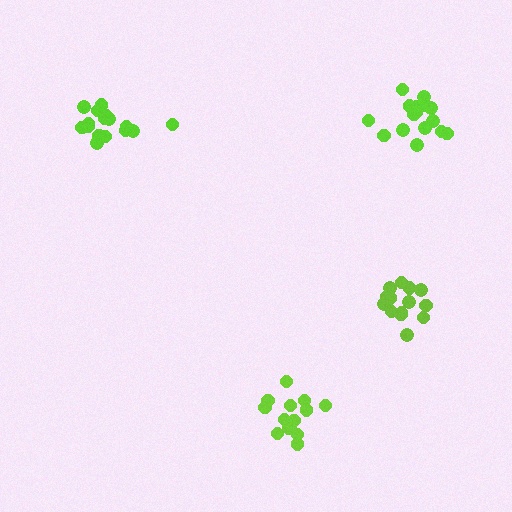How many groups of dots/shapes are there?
There are 4 groups.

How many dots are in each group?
Group 1: 14 dots, Group 2: 16 dots, Group 3: 15 dots, Group 4: 16 dots (61 total).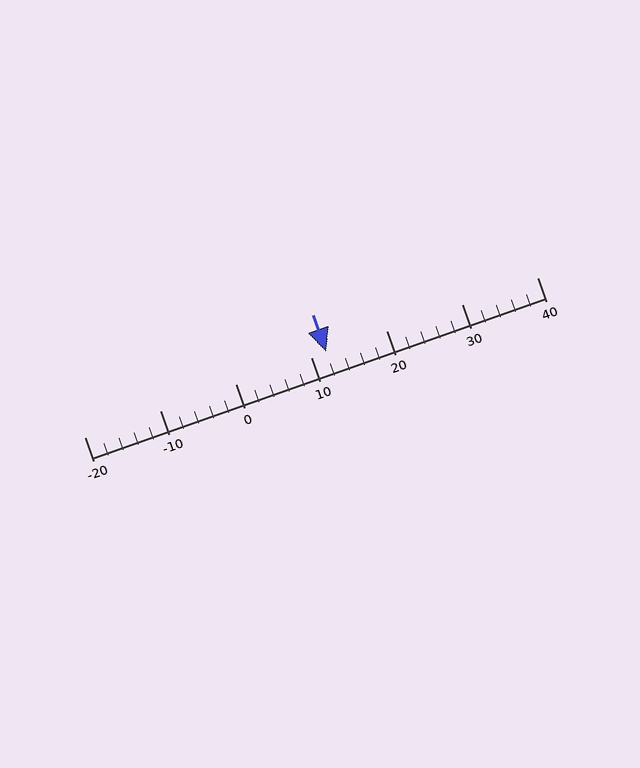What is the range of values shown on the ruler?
The ruler shows values from -20 to 40.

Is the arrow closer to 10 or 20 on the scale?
The arrow is closer to 10.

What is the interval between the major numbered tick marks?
The major tick marks are spaced 10 units apart.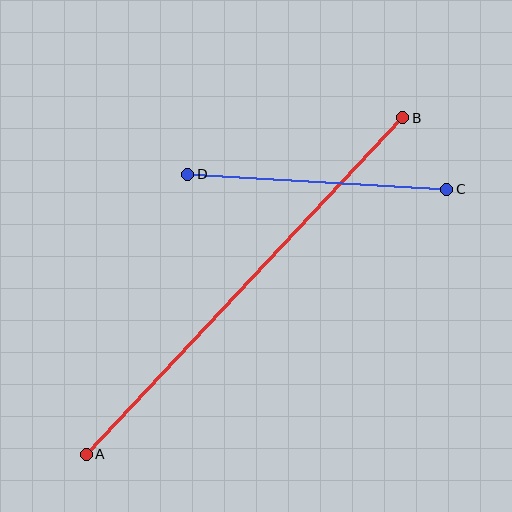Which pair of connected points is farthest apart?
Points A and B are farthest apart.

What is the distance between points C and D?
The distance is approximately 259 pixels.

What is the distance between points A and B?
The distance is approximately 462 pixels.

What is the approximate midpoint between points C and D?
The midpoint is at approximately (317, 182) pixels.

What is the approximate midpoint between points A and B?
The midpoint is at approximately (244, 286) pixels.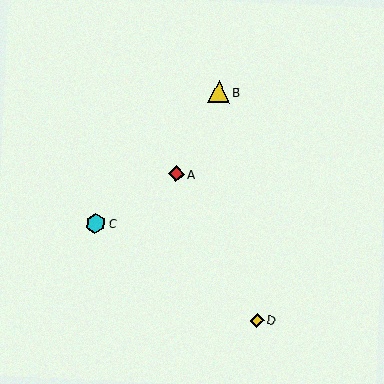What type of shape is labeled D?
Shape D is a yellow diamond.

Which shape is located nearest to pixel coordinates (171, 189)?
The red diamond (labeled A) at (176, 174) is nearest to that location.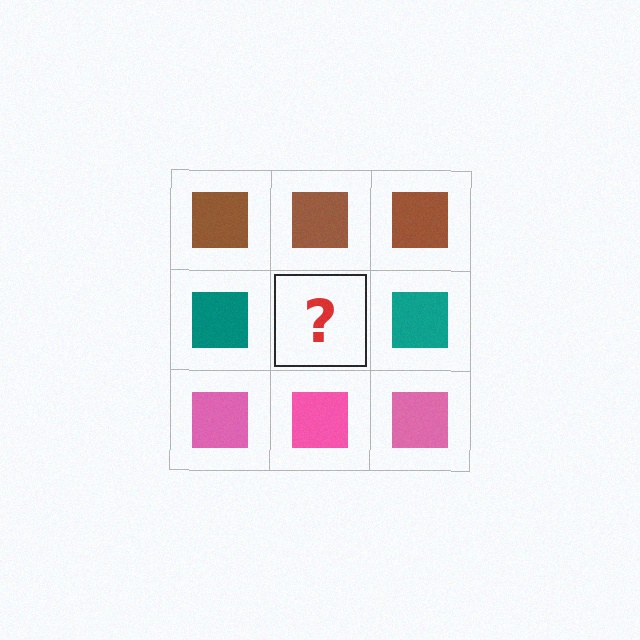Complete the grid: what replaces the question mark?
The question mark should be replaced with a teal square.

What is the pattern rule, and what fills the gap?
The rule is that each row has a consistent color. The gap should be filled with a teal square.